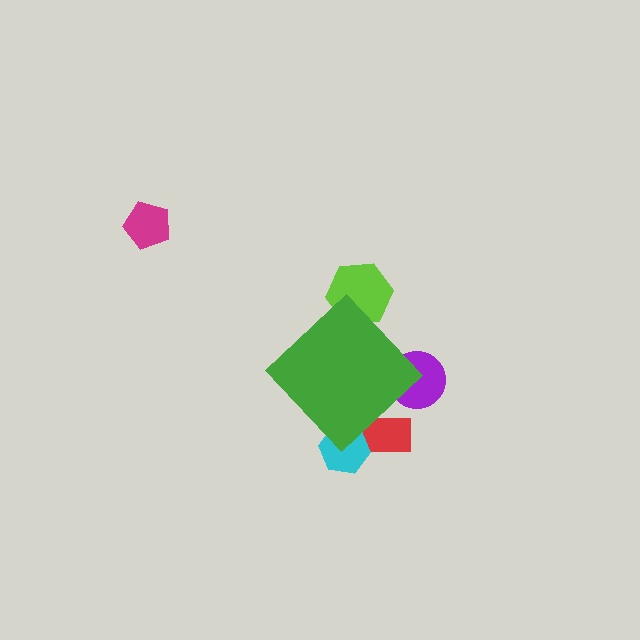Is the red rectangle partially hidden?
Yes, the red rectangle is partially hidden behind the green diamond.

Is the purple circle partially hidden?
Yes, the purple circle is partially hidden behind the green diamond.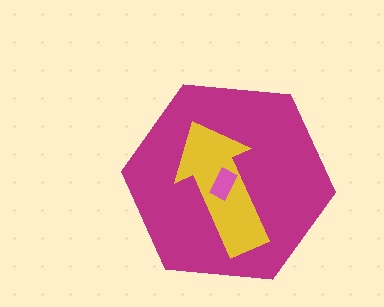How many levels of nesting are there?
3.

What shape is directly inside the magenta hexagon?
The yellow arrow.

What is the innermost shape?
The pink rectangle.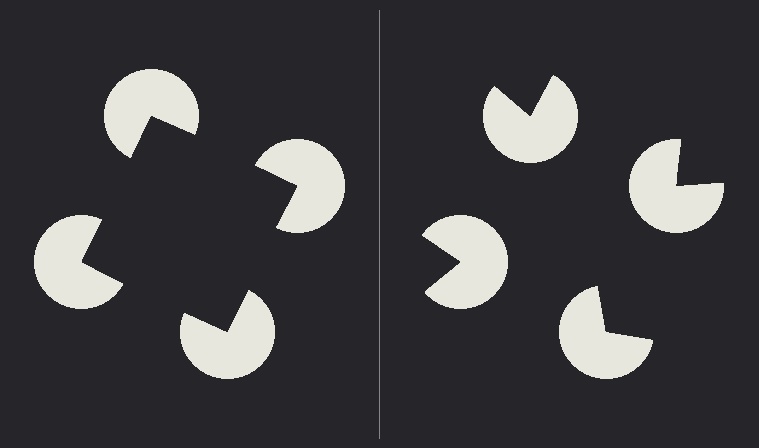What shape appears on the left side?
An illusory square.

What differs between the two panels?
The pac-man discs are positioned identically on both sides; only the wedge orientations differ. On the left they align to a square; on the right they are misaligned.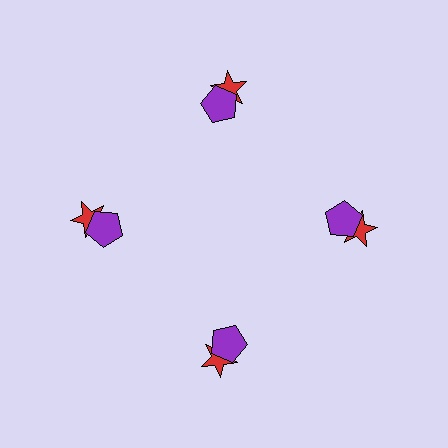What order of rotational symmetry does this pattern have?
This pattern has 4-fold rotational symmetry.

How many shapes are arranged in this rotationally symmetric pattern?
There are 8 shapes, arranged in 4 groups of 2.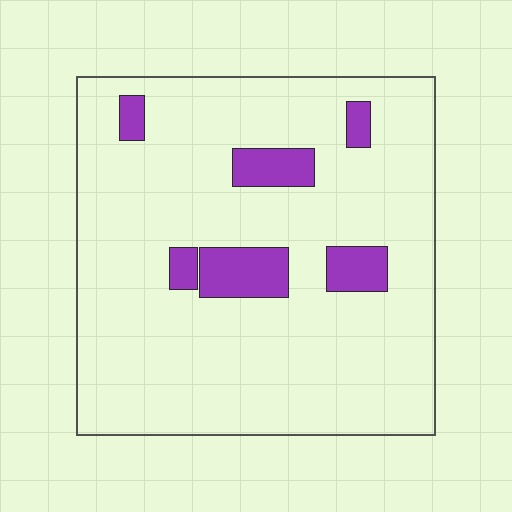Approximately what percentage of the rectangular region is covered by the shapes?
Approximately 10%.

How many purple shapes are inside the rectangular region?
6.